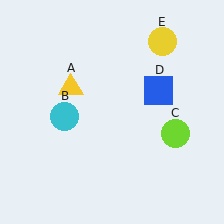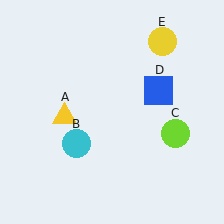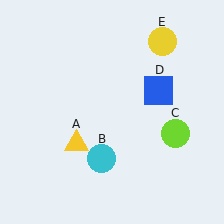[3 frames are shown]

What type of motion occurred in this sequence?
The yellow triangle (object A), cyan circle (object B) rotated counterclockwise around the center of the scene.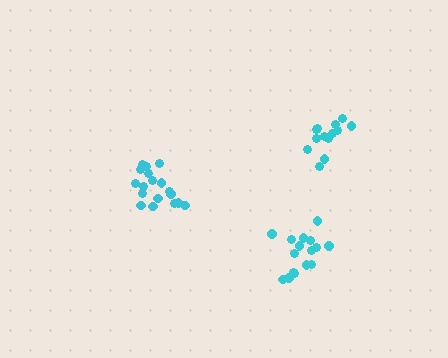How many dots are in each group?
Group 1: 18 dots, Group 2: 13 dots, Group 3: 16 dots (47 total).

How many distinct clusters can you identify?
There are 3 distinct clusters.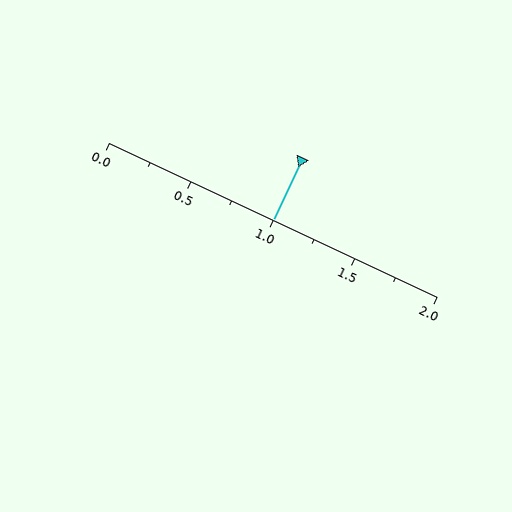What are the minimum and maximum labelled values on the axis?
The axis runs from 0.0 to 2.0.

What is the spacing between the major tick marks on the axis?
The major ticks are spaced 0.5 apart.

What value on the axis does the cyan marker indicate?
The marker indicates approximately 1.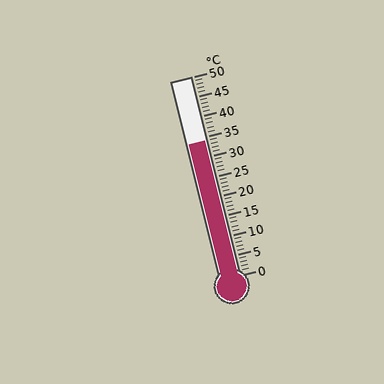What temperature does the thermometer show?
The thermometer shows approximately 34°C.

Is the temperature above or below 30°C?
The temperature is above 30°C.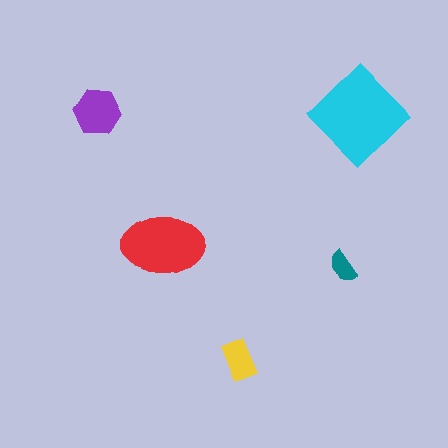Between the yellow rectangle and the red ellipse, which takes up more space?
The red ellipse.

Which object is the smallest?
The teal semicircle.